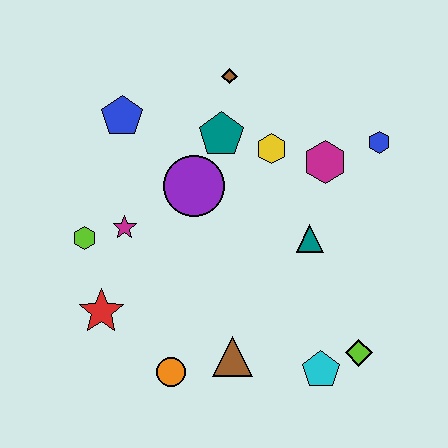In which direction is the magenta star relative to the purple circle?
The magenta star is to the left of the purple circle.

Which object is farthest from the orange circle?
The blue hexagon is farthest from the orange circle.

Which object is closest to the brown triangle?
The orange circle is closest to the brown triangle.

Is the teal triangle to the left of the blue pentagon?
No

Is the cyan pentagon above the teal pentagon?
No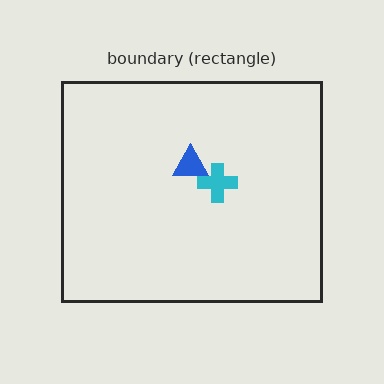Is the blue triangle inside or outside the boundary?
Inside.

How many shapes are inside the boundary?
2 inside, 0 outside.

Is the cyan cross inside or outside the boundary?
Inside.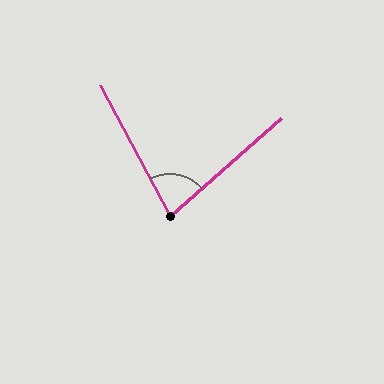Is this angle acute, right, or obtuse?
It is acute.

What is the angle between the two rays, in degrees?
Approximately 77 degrees.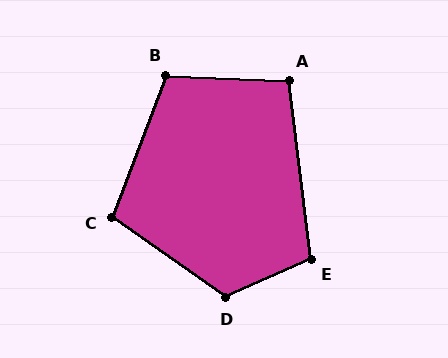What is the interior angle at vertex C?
Approximately 104 degrees (obtuse).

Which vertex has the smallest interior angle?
A, at approximately 99 degrees.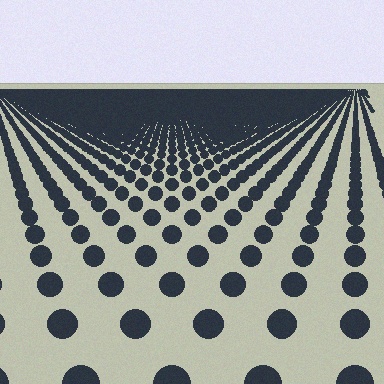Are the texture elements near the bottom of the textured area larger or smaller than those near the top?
Larger. Near the bottom, elements are closer to the viewer and appear at a bigger on-screen size.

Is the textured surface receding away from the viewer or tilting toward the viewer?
The surface is receding away from the viewer. Texture elements get smaller and denser toward the top.